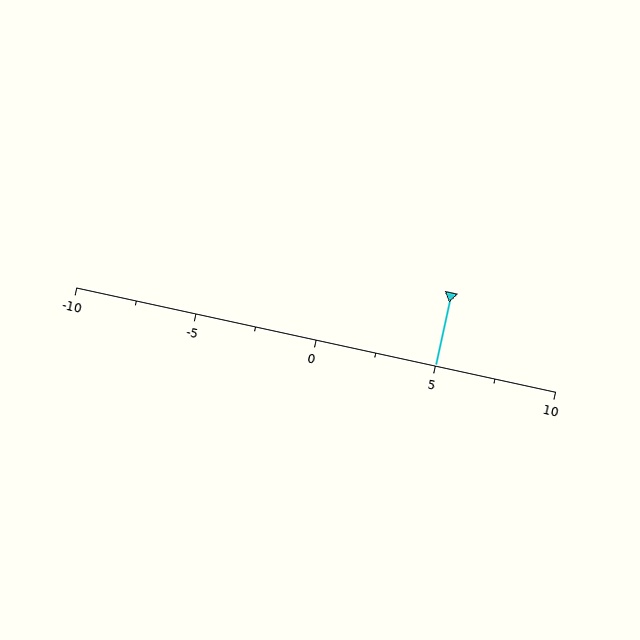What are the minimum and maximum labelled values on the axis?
The axis runs from -10 to 10.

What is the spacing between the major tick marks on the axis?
The major ticks are spaced 5 apart.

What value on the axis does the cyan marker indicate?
The marker indicates approximately 5.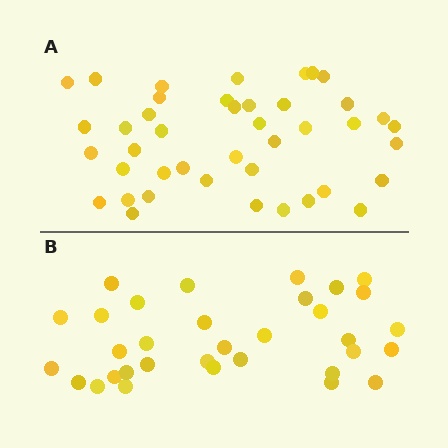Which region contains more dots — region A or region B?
Region A (the top region) has more dots.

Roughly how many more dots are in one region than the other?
Region A has roughly 8 or so more dots than region B.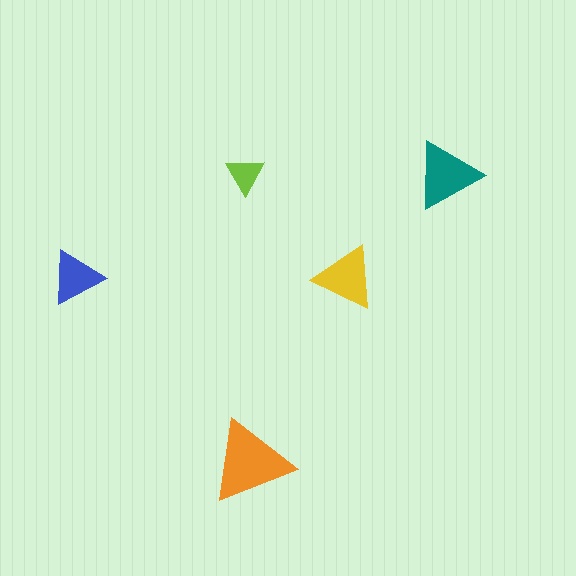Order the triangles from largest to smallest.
the orange one, the teal one, the yellow one, the blue one, the lime one.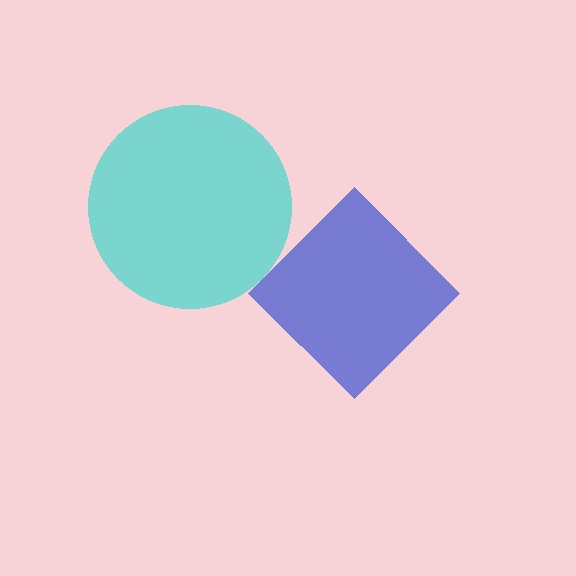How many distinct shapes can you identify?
There are 2 distinct shapes: a cyan circle, a blue diamond.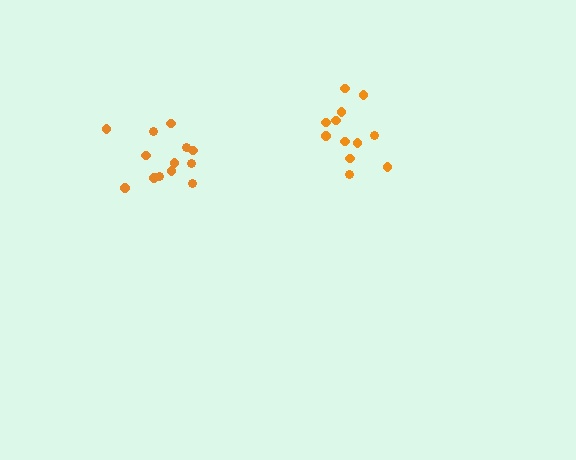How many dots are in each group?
Group 1: 12 dots, Group 2: 13 dots (25 total).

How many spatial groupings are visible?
There are 2 spatial groupings.